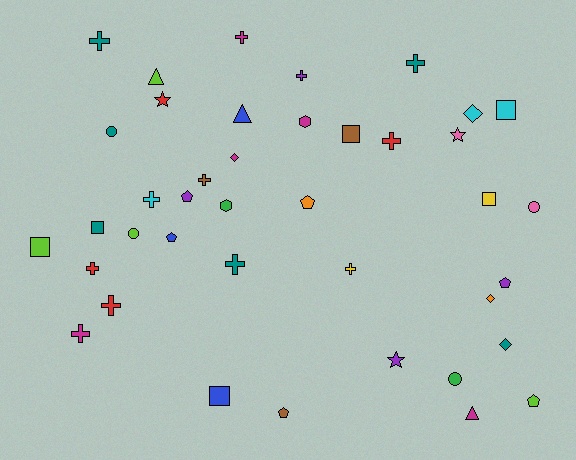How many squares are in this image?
There are 6 squares.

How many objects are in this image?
There are 40 objects.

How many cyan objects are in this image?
There are 3 cyan objects.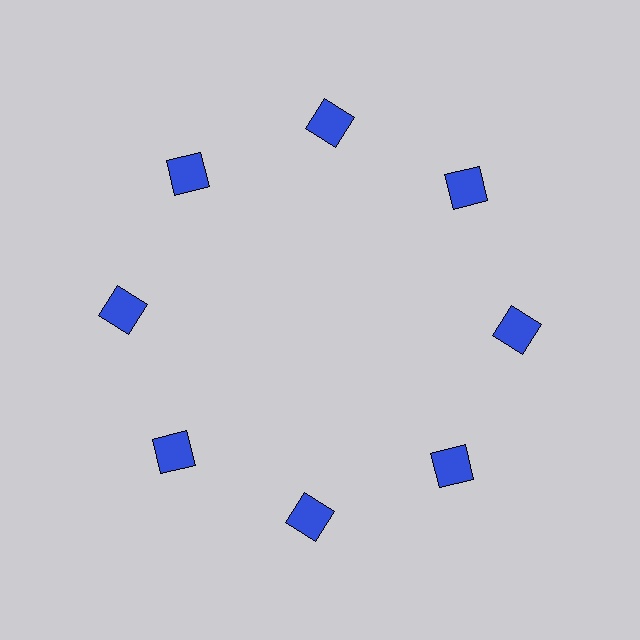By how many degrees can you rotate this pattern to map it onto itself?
The pattern maps onto itself every 45 degrees of rotation.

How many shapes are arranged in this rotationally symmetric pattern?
There are 8 shapes, arranged in 8 groups of 1.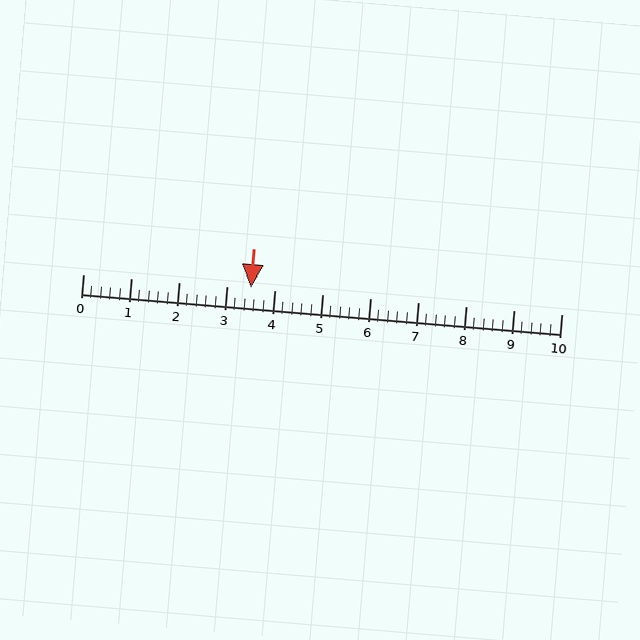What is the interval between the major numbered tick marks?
The major tick marks are spaced 1 units apart.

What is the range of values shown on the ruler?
The ruler shows values from 0 to 10.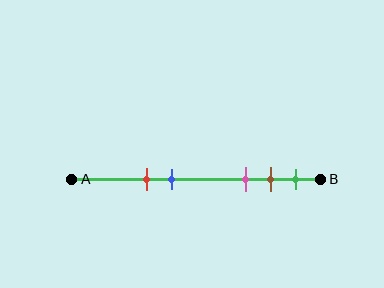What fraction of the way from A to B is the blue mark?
The blue mark is approximately 40% (0.4) of the way from A to B.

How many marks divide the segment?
There are 5 marks dividing the segment.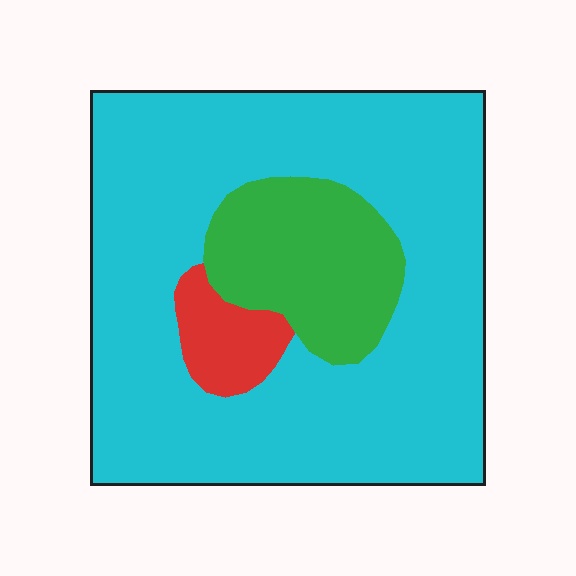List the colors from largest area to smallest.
From largest to smallest: cyan, green, red.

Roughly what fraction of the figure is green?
Green covers around 15% of the figure.